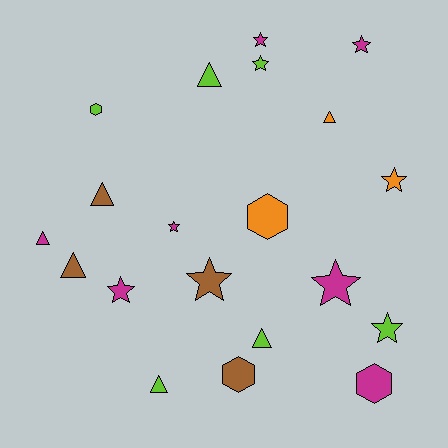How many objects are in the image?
There are 20 objects.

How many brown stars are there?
There is 1 brown star.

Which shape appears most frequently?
Star, with 9 objects.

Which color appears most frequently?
Magenta, with 7 objects.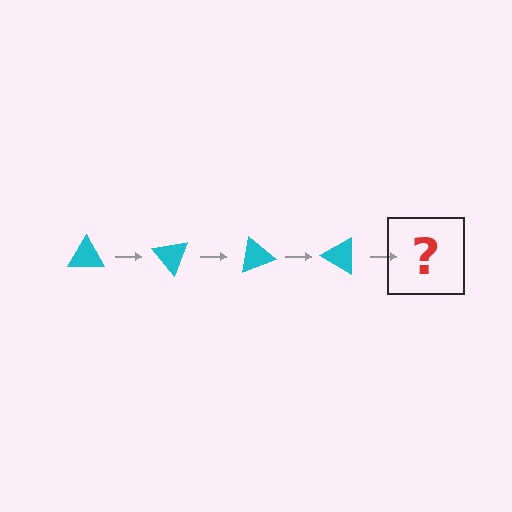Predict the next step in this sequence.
The next step is a cyan triangle rotated 200 degrees.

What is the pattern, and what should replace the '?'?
The pattern is that the triangle rotates 50 degrees each step. The '?' should be a cyan triangle rotated 200 degrees.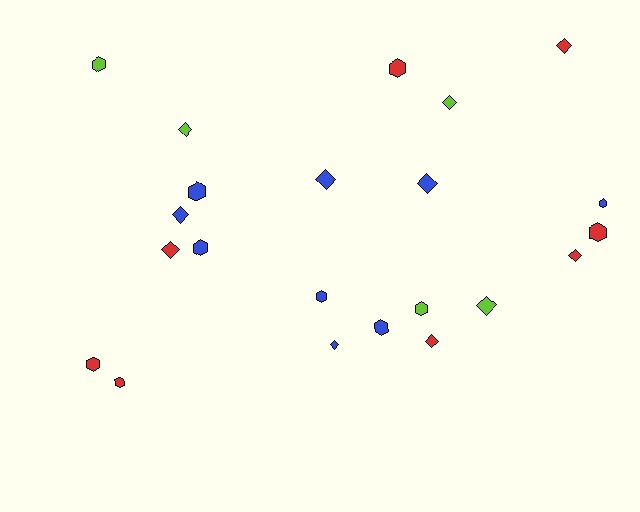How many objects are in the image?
There are 22 objects.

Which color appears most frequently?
Blue, with 9 objects.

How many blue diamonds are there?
There are 4 blue diamonds.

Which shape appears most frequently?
Diamond, with 11 objects.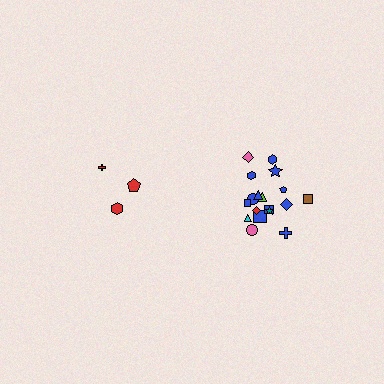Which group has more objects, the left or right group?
The right group.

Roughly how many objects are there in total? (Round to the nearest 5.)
Roughly 20 objects in total.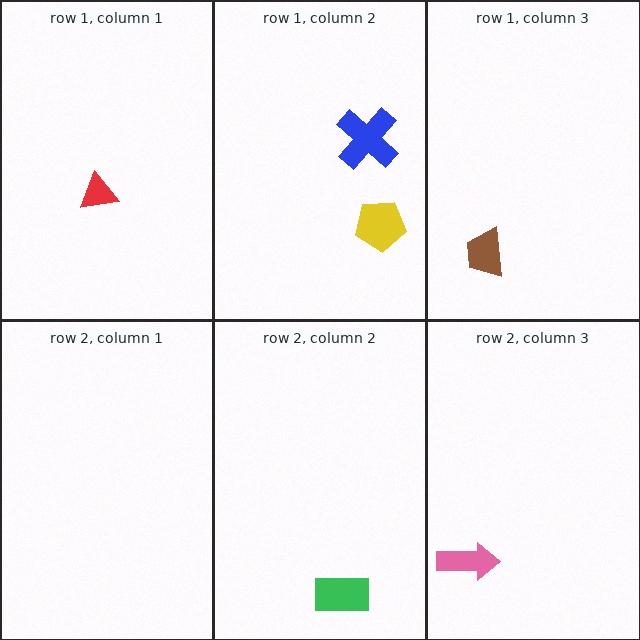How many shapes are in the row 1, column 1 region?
1.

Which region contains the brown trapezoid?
The row 1, column 3 region.